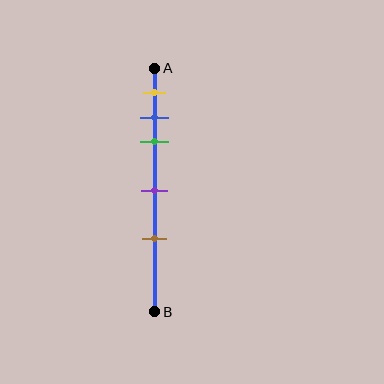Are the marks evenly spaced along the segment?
No, the marks are not evenly spaced.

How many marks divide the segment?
There are 5 marks dividing the segment.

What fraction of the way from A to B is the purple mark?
The purple mark is approximately 50% (0.5) of the way from A to B.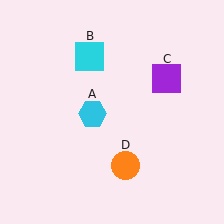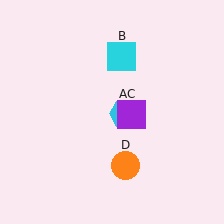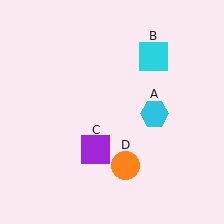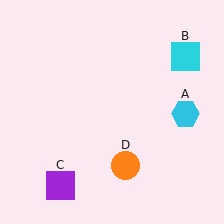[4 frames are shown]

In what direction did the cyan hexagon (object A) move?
The cyan hexagon (object A) moved right.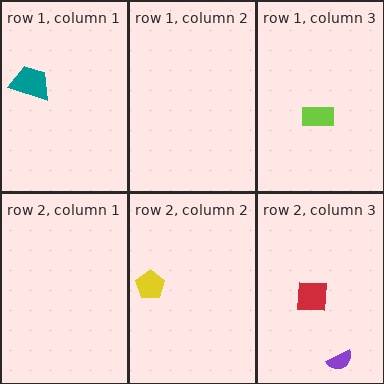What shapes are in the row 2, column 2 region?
The yellow pentagon.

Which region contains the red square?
The row 2, column 3 region.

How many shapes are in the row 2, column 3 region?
2.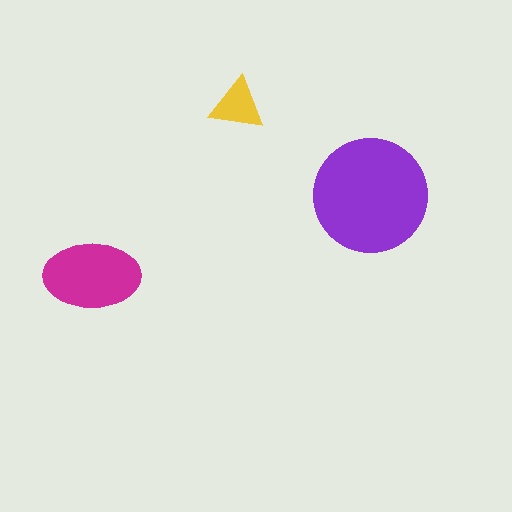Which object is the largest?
The purple circle.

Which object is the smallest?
The yellow triangle.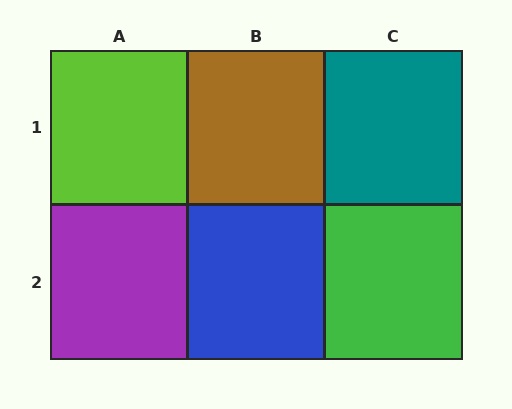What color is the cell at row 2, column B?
Blue.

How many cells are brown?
1 cell is brown.